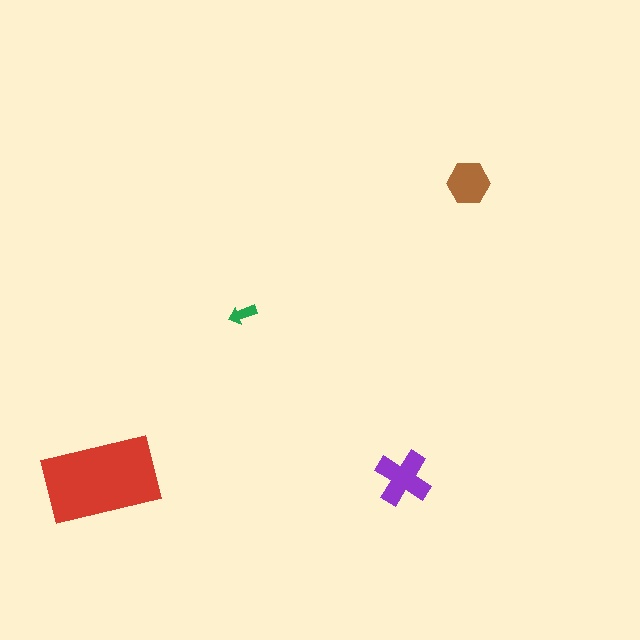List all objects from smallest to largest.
The green arrow, the brown hexagon, the purple cross, the red rectangle.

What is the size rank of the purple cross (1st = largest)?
2nd.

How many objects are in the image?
There are 4 objects in the image.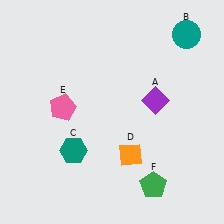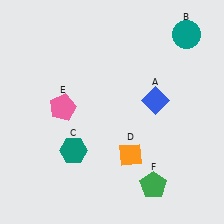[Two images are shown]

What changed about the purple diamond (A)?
In Image 1, A is purple. In Image 2, it changed to blue.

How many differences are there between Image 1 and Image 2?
There is 1 difference between the two images.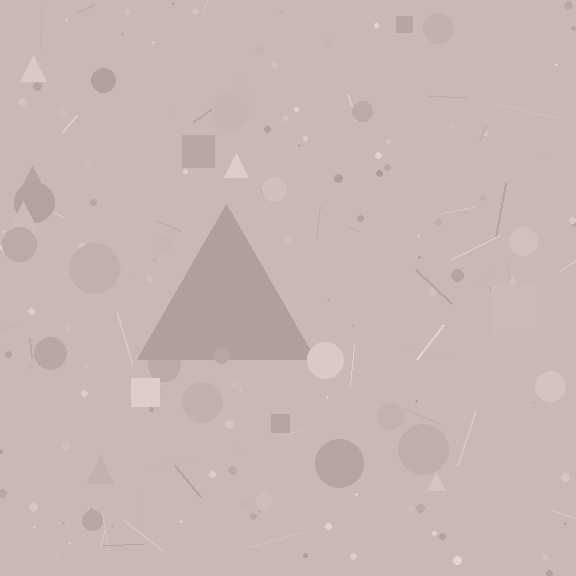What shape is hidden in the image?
A triangle is hidden in the image.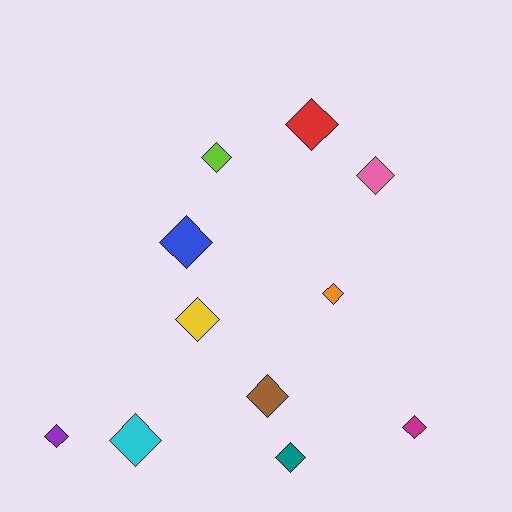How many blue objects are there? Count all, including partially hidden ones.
There is 1 blue object.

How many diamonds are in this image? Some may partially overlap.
There are 11 diamonds.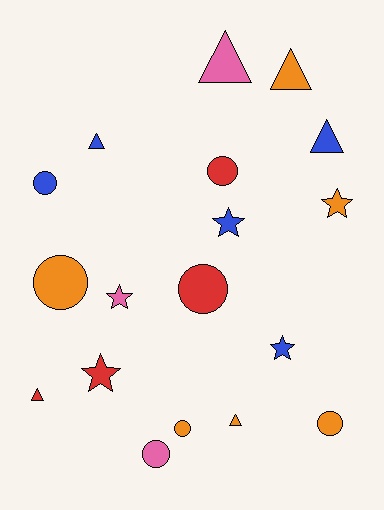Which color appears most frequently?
Orange, with 6 objects.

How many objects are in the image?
There are 18 objects.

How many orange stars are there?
There is 1 orange star.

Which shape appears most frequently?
Circle, with 7 objects.